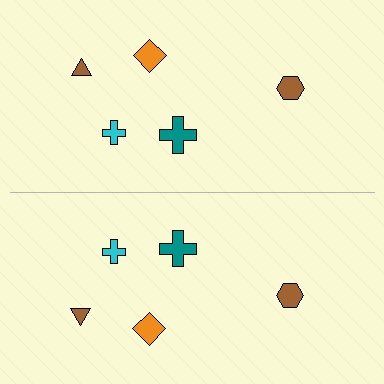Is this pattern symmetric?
Yes, this pattern has bilateral (reflection) symmetry.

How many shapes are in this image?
There are 10 shapes in this image.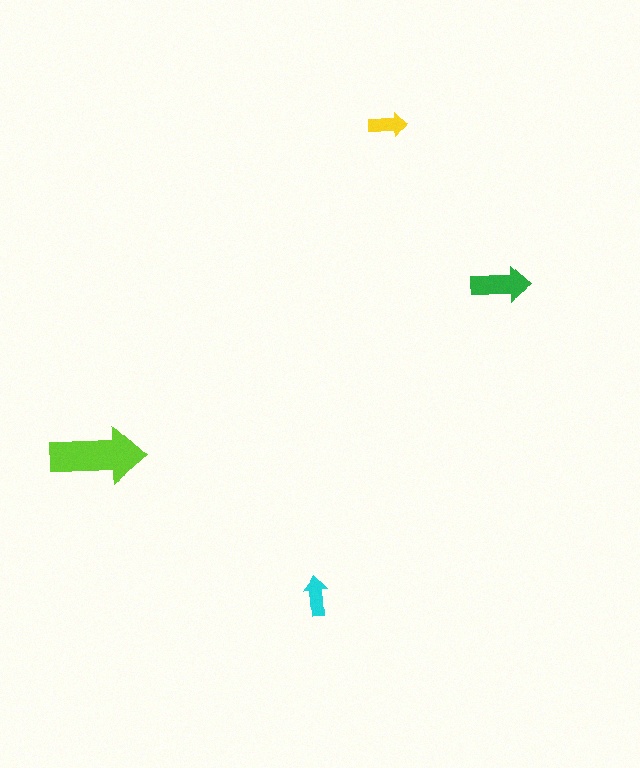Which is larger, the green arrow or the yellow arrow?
The green one.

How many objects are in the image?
There are 4 objects in the image.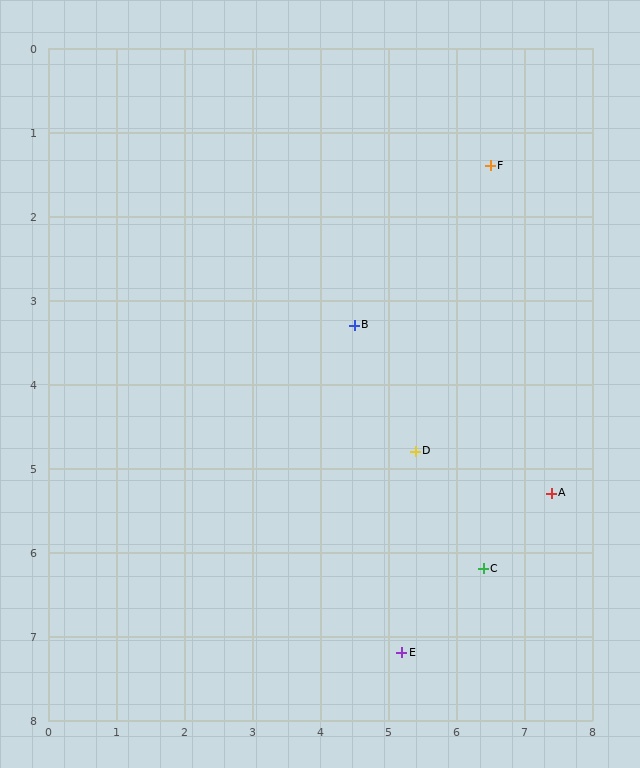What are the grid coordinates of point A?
Point A is at approximately (7.4, 5.3).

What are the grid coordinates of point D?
Point D is at approximately (5.4, 4.8).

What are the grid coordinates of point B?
Point B is at approximately (4.5, 3.3).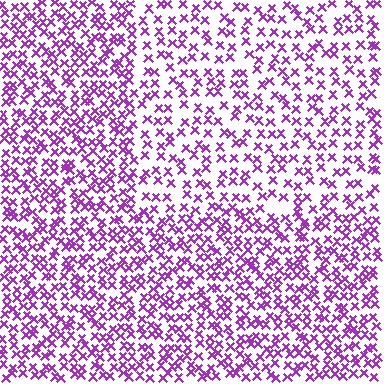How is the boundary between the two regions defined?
The boundary is defined by a change in element density (approximately 1.7x ratio). All elements are the same color, size, and shape.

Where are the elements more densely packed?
The elements are more densely packed outside the rectangle boundary.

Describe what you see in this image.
The image contains small purple elements arranged at two different densities. A rectangle-shaped region is visible where the elements are less densely packed than the surrounding area.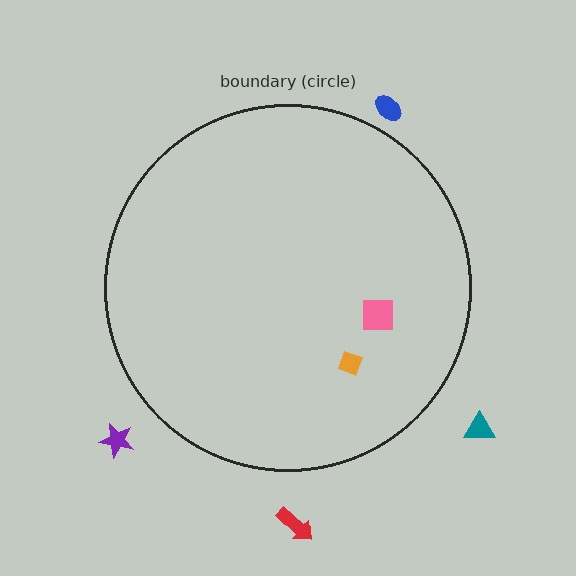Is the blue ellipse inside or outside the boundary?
Outside.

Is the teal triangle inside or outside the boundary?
Outside.